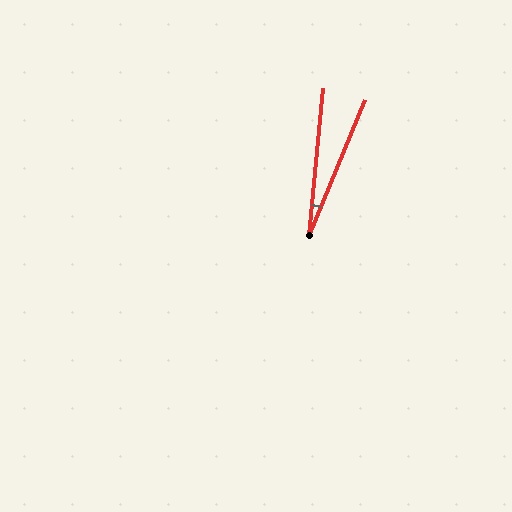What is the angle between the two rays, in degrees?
Approximately 17 degrees.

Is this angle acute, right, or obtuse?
It is acute.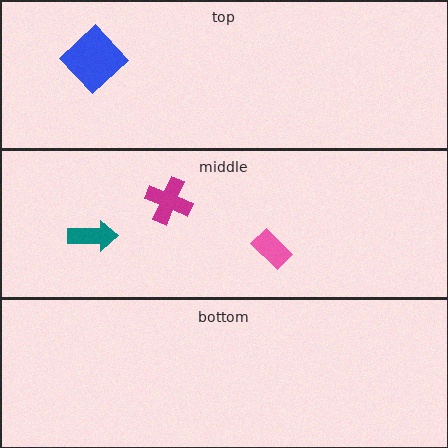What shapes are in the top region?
The blue diamond.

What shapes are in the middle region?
The teal arrow, the magenta cross, the pink rectangle.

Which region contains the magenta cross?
The middle region.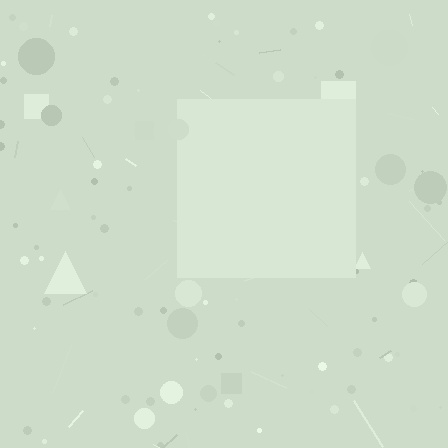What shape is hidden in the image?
A square is hidden in the image.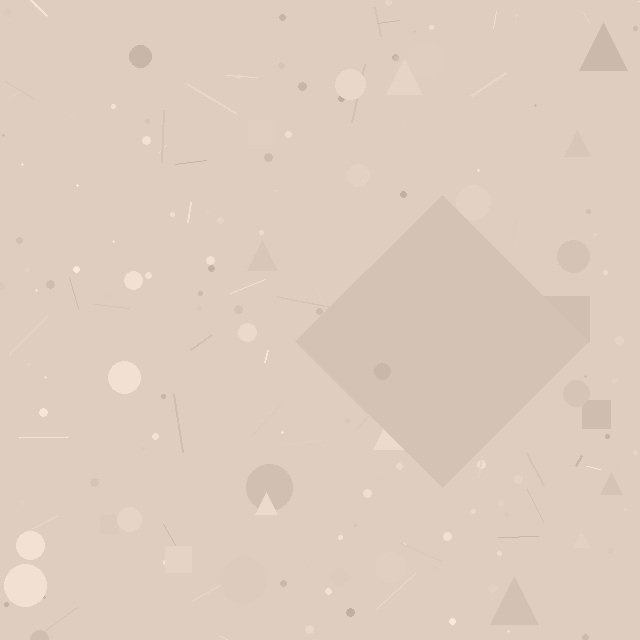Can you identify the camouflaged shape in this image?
The camouflaged shape is a diamond.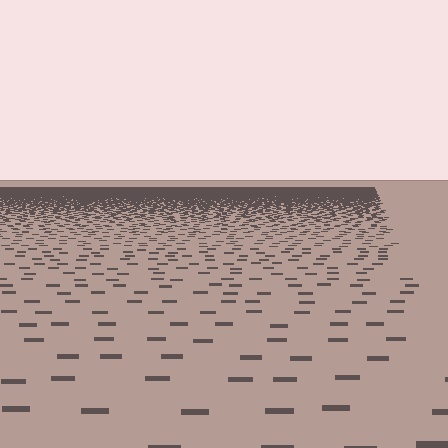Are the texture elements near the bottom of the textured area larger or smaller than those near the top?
Larger. Near the bottom, elements are closer to the viewer and appear at a bigger on-screen size.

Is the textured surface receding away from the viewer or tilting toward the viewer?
The surface is receding away from the viewer. Texture elements get smaller and denser toward the top.